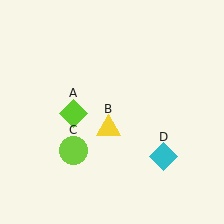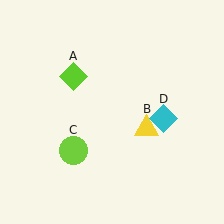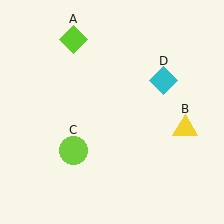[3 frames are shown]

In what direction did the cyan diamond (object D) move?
The cyan diamond (object D) moved up.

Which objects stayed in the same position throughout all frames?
Lime circle (object C) remained stationary.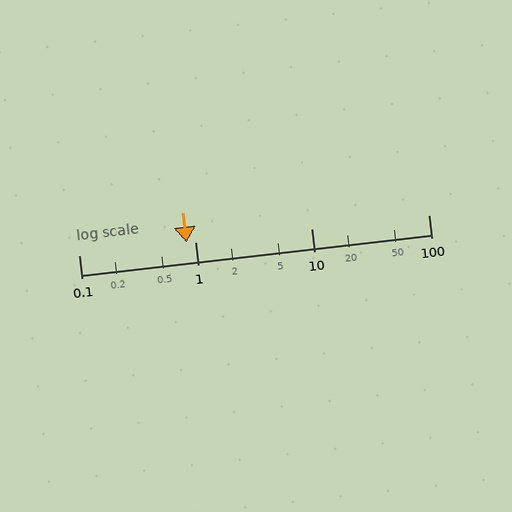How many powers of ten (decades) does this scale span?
The scale spans 3 decades, from 0.1 to 100.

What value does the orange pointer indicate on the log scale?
The pointer indicates approximately 0.84.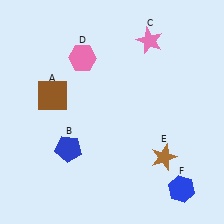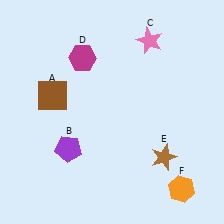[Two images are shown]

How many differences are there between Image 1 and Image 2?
There are 3 differences between the two images.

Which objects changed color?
B changed from blue to purple. D changed from pink to magenta. F changed from blue to orange.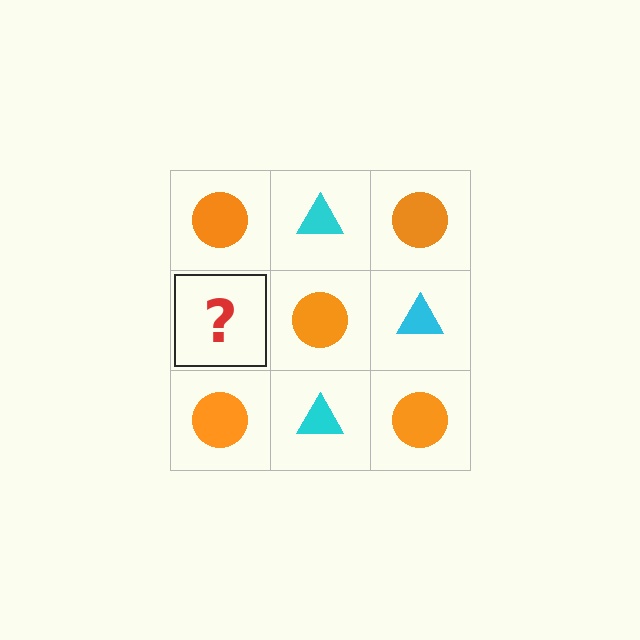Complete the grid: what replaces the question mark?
The question mark should be replaced with a cyan triangle.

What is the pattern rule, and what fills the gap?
The rule is that it alternates orange circle and cyan triangle in a checkerboard pattern. The gap should be filled with a cyan triangle.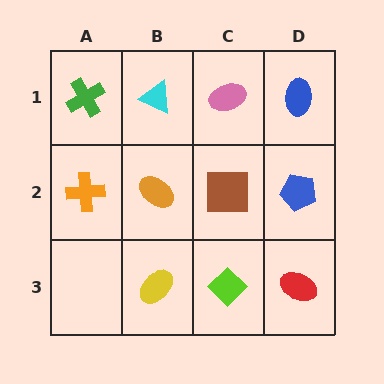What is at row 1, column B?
A cyan triangle.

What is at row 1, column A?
A green cross.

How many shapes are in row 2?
4 shapes.